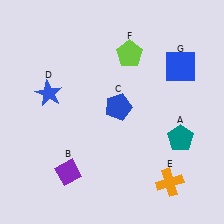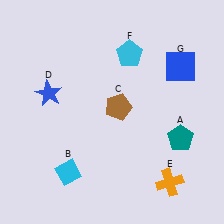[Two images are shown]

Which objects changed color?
B changed from purple to cyan. C changed from blue to brown. F changed from lime to cyan.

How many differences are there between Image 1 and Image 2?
There are 3 differences between the two images.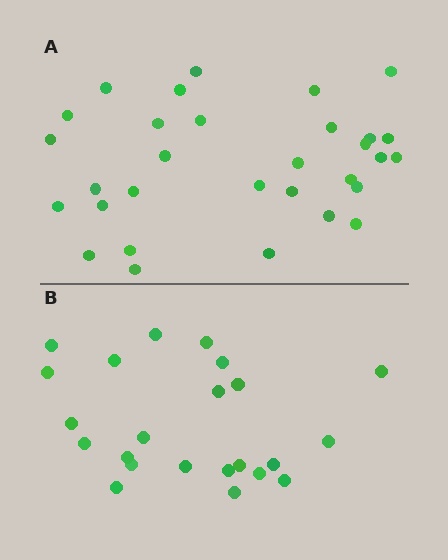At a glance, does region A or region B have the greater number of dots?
Region A (the top region) has more dots.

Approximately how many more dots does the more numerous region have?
Region A has roughly 8 or so more dots than region B.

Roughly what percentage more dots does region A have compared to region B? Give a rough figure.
About 35% more.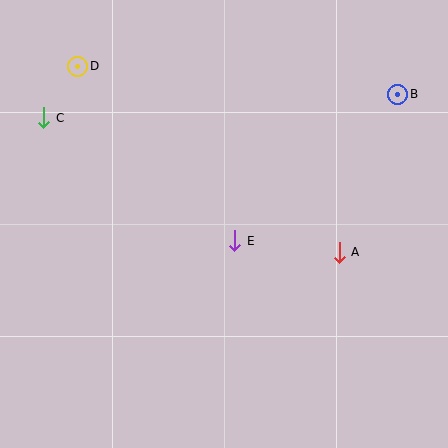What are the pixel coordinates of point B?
Point B is at (398, 94).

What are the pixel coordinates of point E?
Point E is at (235, 241).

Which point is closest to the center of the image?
Point E at (235, 241) is closest to the center.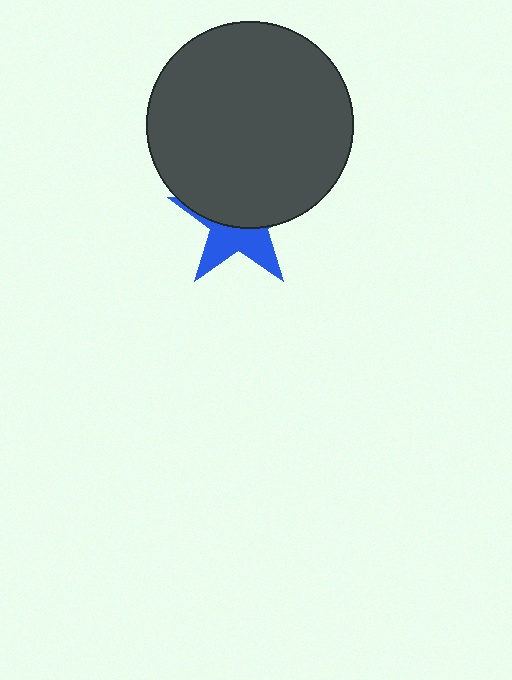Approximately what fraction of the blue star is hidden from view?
Roughly 57% of the blue star is hidden behind the dark gray circle.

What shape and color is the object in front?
The object in front is a dark gray circle.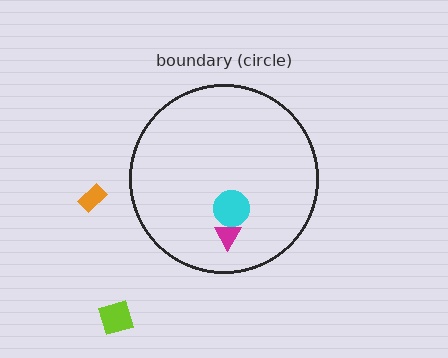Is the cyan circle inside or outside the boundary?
Inside.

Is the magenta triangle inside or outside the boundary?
Inside.